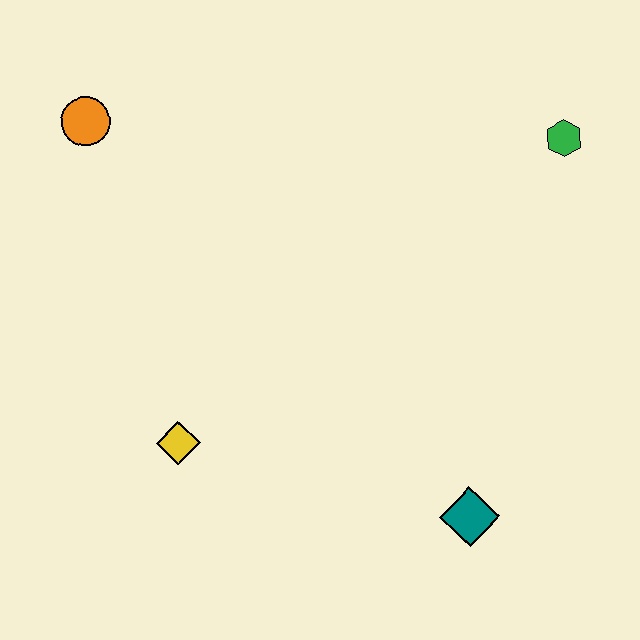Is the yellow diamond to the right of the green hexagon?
No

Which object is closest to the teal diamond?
The yellow diamond is closest to the teal diamond.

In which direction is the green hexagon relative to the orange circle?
The green hexagon is to the right of the orange circle.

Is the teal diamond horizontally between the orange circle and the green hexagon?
Yes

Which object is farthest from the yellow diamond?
The green hexagon is farthest from the yellow diamond.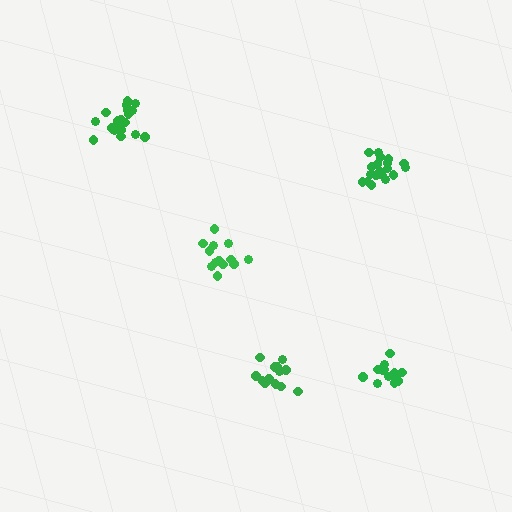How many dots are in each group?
Group 1: 13 dots, Group 2: 19 dots, Group 3: 13 dots, Group 4: 19 dots, Group 5: 15 dots (79 total).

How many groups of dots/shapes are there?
There are 5 groups.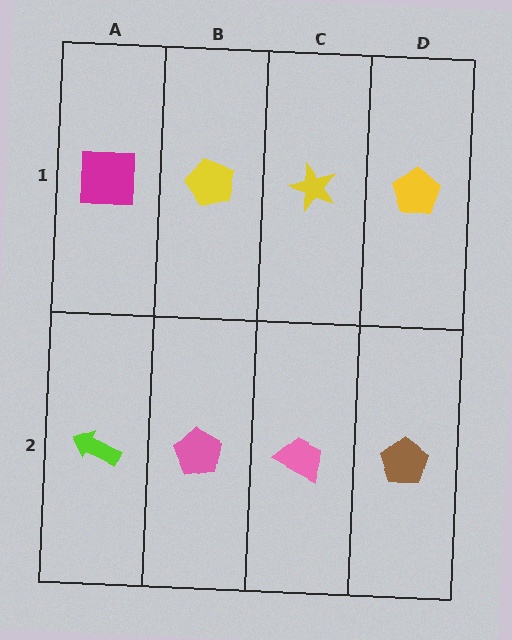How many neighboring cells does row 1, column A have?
2.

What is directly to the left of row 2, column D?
A pink trapezoid.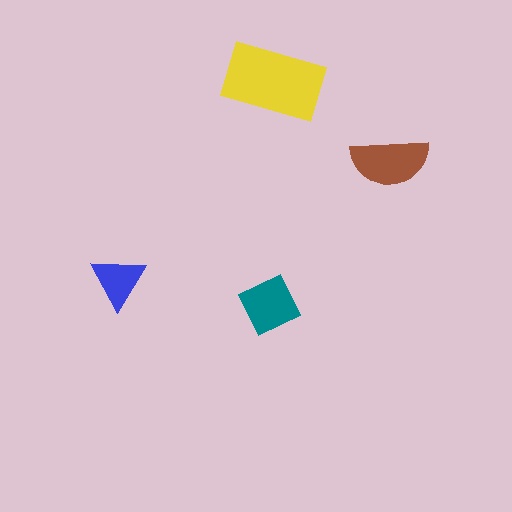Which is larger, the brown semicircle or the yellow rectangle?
The yellow rectangle.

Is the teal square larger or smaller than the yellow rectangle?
Smaller.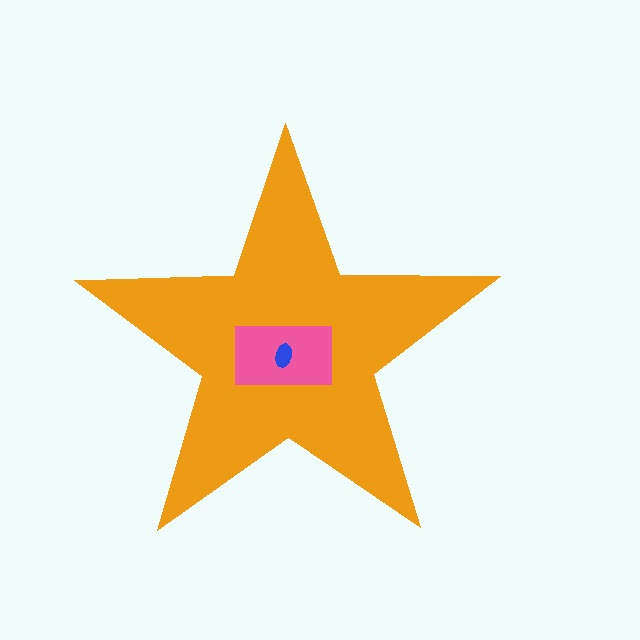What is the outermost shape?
The orange star.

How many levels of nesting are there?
3.